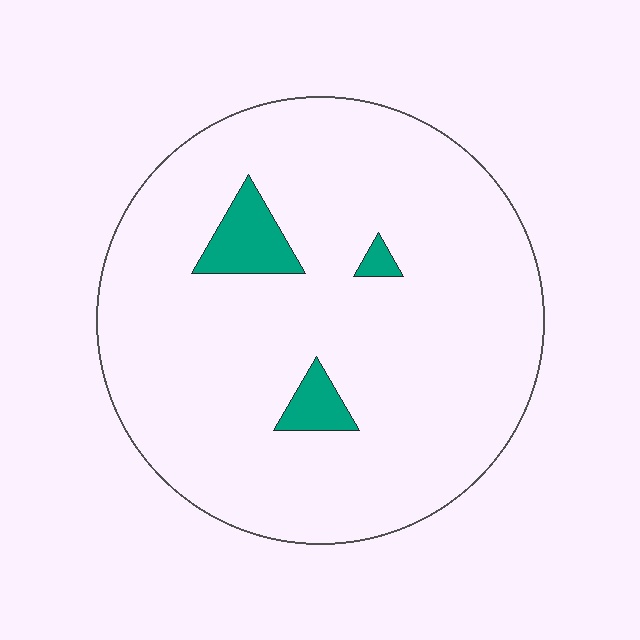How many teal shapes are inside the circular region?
3.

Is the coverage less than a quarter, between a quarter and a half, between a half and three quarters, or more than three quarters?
Less than a quarter.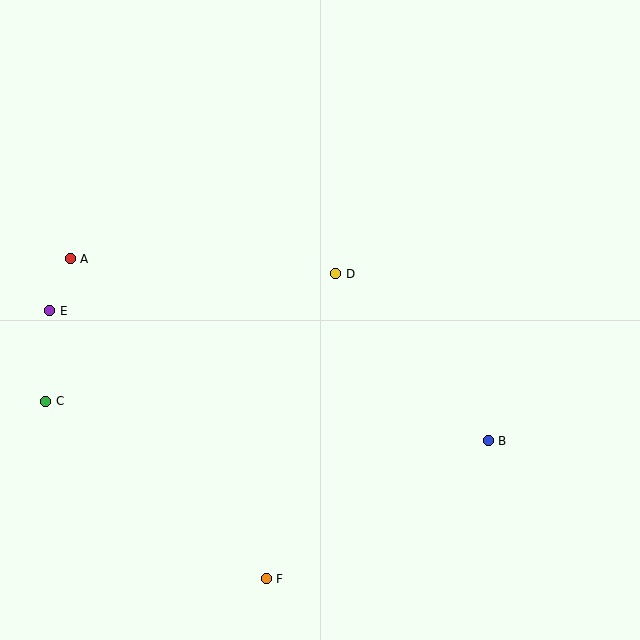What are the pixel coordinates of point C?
Point C is at (46, 401).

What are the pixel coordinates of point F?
Point F is at (266, 579).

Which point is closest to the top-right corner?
Point D is closest to the top-right corner.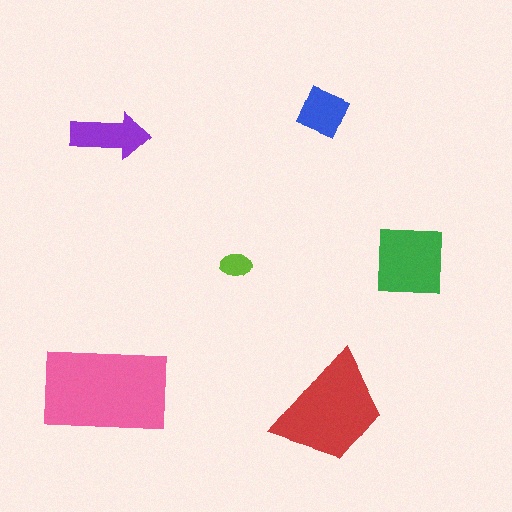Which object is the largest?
The pink rectangle.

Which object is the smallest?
The lime ellipse.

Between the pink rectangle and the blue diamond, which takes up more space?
The pink rectangle.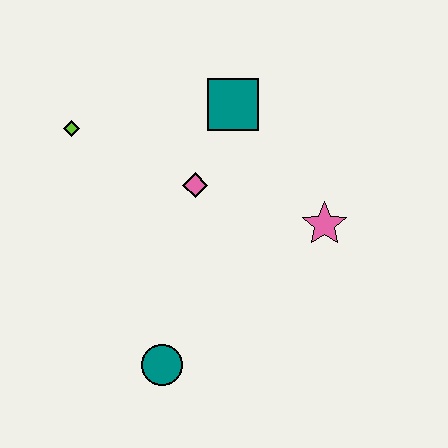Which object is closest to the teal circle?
The pink diamond is closest to the teal circle.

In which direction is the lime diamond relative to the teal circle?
The lime diamond is above the teal circle.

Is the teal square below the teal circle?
No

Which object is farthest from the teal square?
The teal circle is farthest from the teal square.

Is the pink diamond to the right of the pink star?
No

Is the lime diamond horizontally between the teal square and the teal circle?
No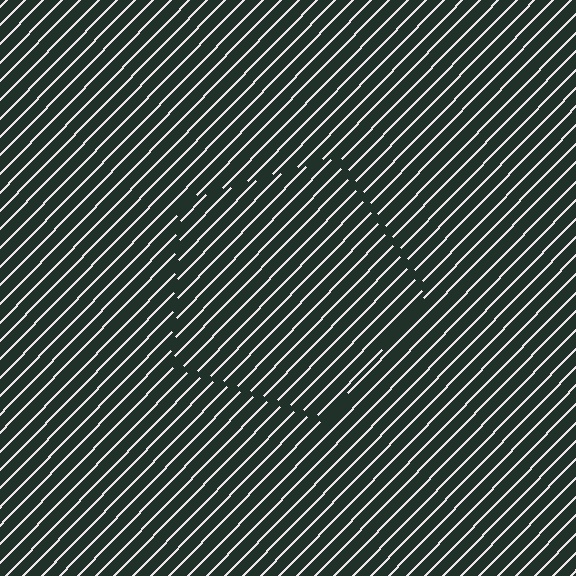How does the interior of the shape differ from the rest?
The interior of the shape contains the same grating, shifted by half a period — the contour is defined by the phase discontinuity where line-ends from the inner and outer gratings abut.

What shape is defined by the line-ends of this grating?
An illusory pentagon. The interior of the shape contains the same grating, shifted by half a period — the contour is defined by the phase discontinuity where line-ends from the inner and outer gratings abut.